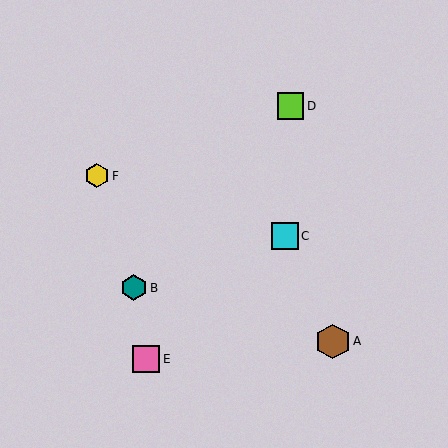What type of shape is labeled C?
Shape C is a cyan square.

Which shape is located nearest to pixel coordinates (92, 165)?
The yellow hexagon (labeled F) at (97, 176) is nearest to that location.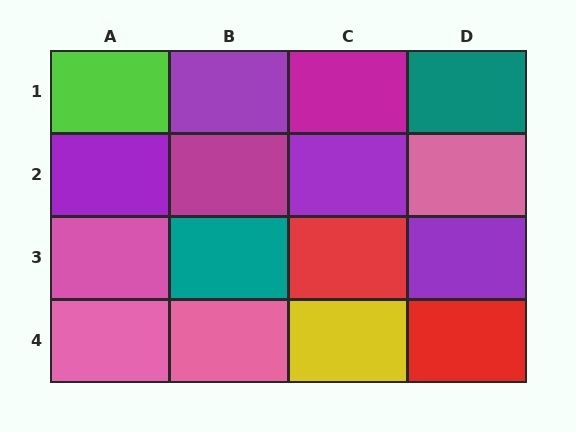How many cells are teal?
2 cells are teal.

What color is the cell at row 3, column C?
Red.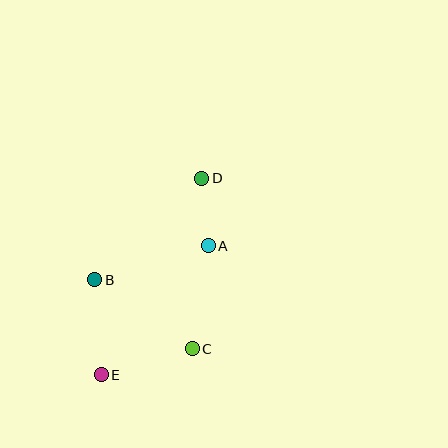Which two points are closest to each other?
Points A and D are closest to each other.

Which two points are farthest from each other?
Points D and E are farthest from each other.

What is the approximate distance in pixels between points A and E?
The distance between A and E is approximately 168 pixels.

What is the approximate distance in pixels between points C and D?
The distance between C and D is approximately 171 pixels.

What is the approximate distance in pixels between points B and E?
The distance between B and E is approximately 95 pixels.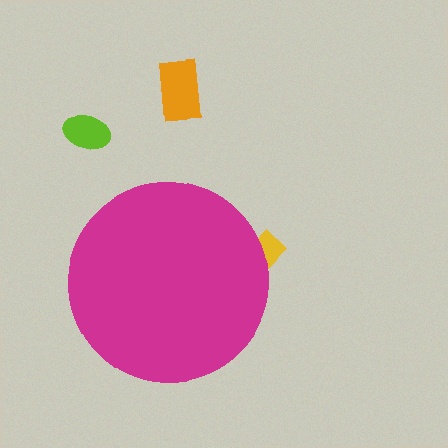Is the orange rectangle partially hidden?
No, the orange rectangle is fully visible.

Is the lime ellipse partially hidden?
No, the lime ellipse is fully visible.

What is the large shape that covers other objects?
A magenta circle.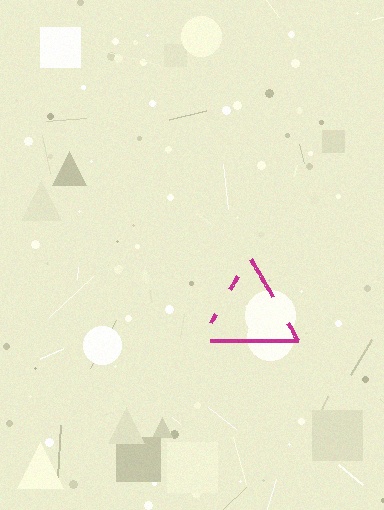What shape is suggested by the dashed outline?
The dashed outline suggests a triangle.